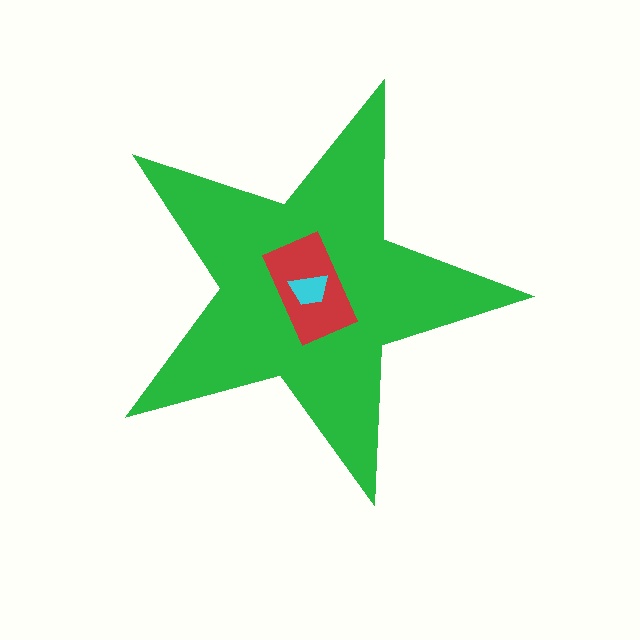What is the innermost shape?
The cyan trapezoid.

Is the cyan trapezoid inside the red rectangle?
Yes.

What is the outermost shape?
The green star.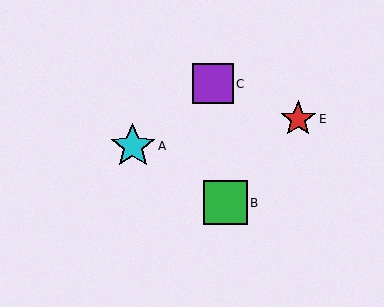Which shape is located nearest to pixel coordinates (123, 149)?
The cyan star (labeled A) at (133, 146) is nearest to that location.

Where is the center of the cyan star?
The center of the cyan star is at (133, 146).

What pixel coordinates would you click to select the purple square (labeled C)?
Click at (213, 84) to select the purple square C.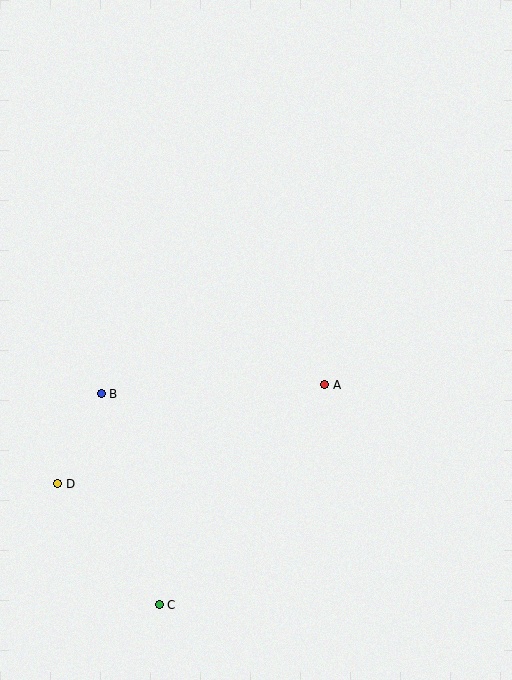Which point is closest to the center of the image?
Point A at (325, 385) is closest to the center.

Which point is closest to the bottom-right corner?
Point A is closest to the bottom-right corner.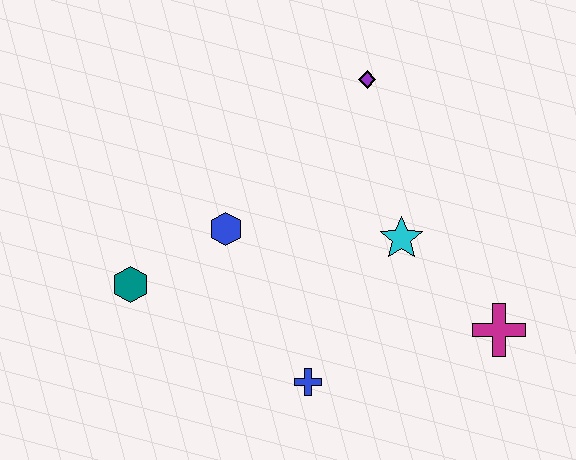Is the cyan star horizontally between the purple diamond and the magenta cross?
Yes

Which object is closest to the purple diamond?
The cyan star is closest to the purple diamond.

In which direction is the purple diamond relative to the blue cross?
The purple diamond is above the blue cross.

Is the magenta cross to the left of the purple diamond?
No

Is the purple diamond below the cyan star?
No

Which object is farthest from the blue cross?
The purple diamond is farthest from the blue cross.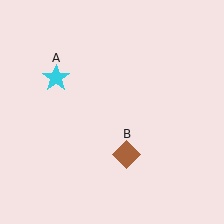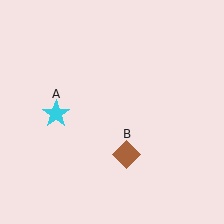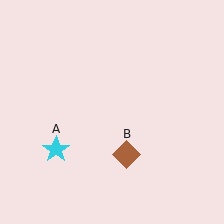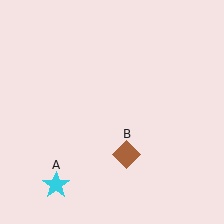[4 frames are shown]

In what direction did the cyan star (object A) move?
The cyan star (object A) moved down.